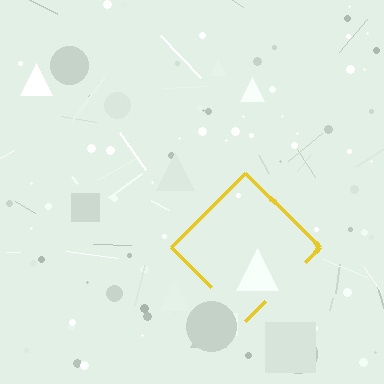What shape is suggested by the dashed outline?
The dashed outline suggests a diamond.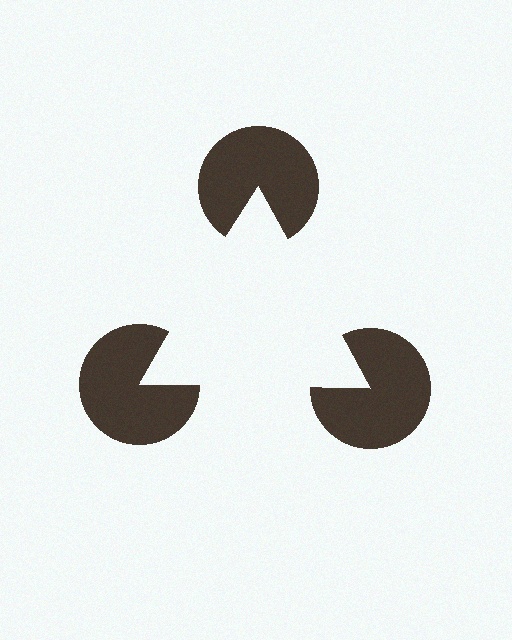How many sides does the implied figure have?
3 sides.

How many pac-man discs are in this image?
There are 3 — one at each vertex of the illusory triangle.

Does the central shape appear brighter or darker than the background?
It typically appears slightly brighter than the background, even though no actual brightness change is drawn.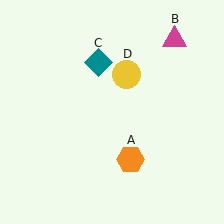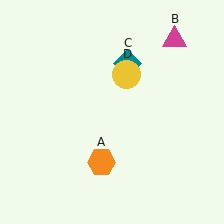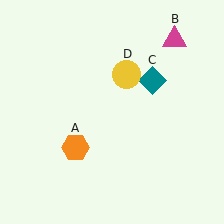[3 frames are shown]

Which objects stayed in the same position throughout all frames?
Magenta triangle (object B) and yellow circle (object D) remained stationary.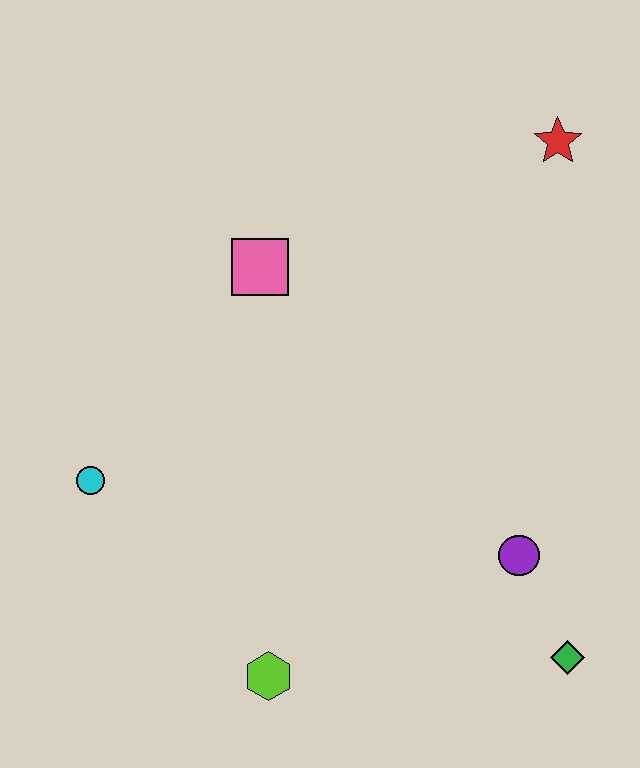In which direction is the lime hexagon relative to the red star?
The lime hexagon is below the red star.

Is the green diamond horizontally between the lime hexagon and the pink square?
No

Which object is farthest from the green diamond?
The red star is farthest from the green diamond.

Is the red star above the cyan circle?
Yes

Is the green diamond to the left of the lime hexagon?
No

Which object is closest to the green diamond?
The purple circle is closest to the green diamond.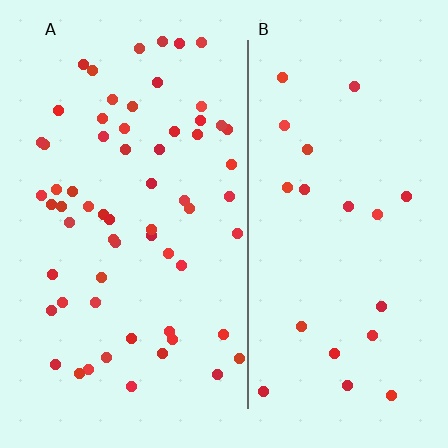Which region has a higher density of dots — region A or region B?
A (the left).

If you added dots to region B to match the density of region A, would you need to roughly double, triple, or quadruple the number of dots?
Approximately triple.